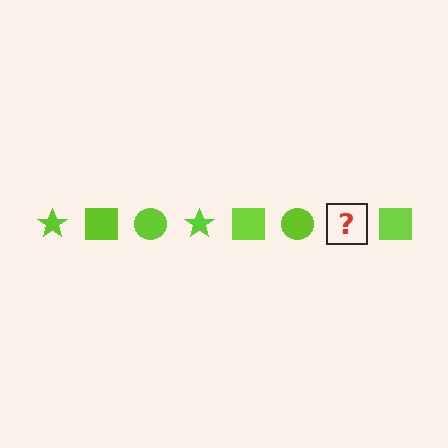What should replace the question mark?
The question mark should be replaced with a lime star.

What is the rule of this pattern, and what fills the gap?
The rule is that the pattern cycles through star, square, circle shapes in lime. The gap should be filled with a lime star.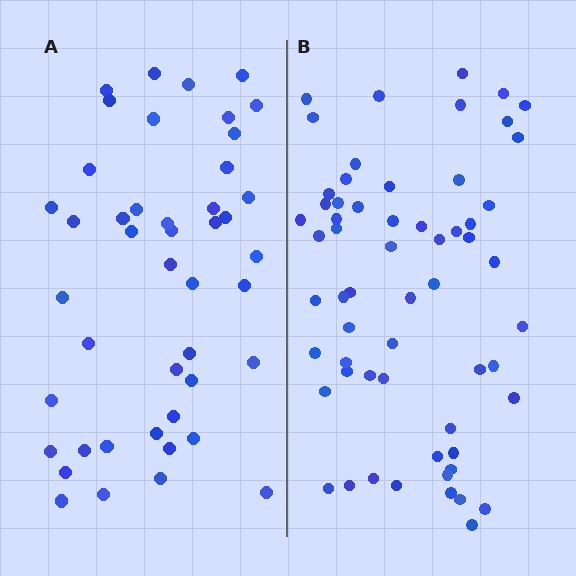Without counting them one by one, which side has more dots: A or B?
Region B (the right region) has more dots.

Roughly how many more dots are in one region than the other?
Region B has approximately 15 more dots than region A.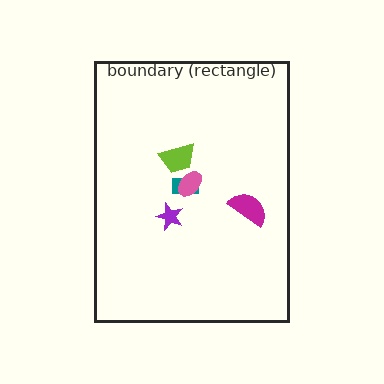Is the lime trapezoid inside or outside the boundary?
Inside.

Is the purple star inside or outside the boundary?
Inside.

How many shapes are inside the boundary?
5 inside, 0 outside.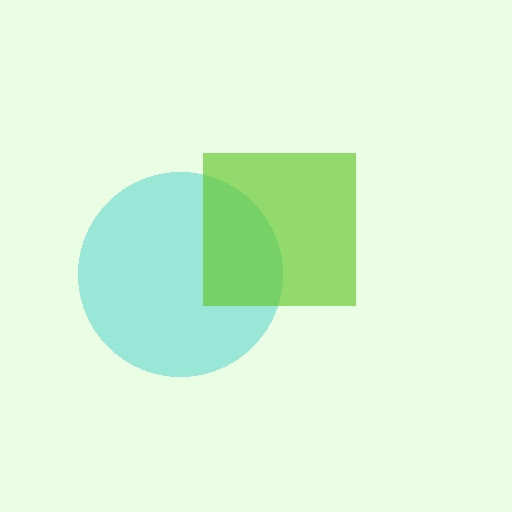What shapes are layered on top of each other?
The layered shapes are: a cyan circle, a lime square.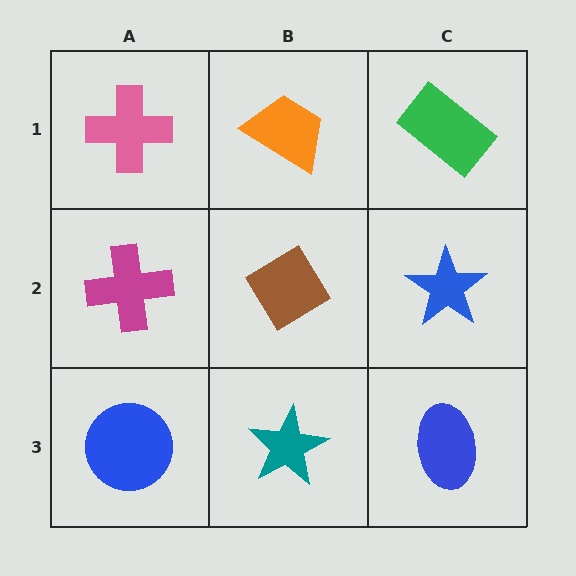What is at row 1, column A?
A pink cross.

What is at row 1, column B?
An orange trapezoid.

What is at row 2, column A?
A magenta cross.